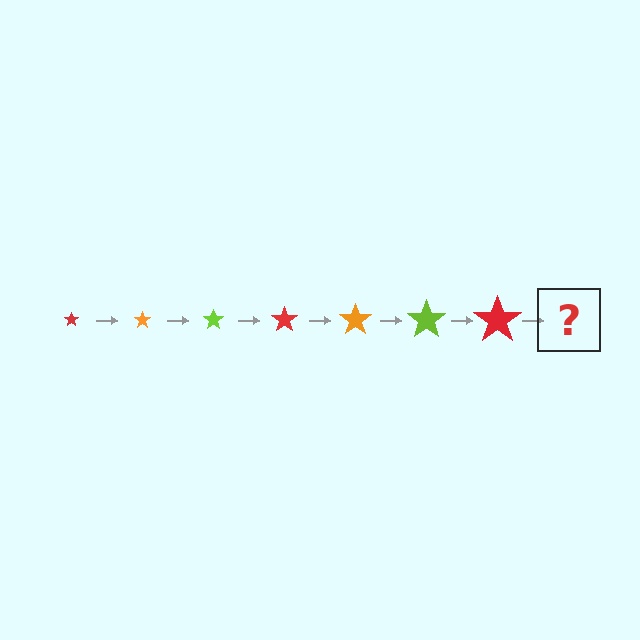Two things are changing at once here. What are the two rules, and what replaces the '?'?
The two rules are that the star grows larger each step and the color cycles through red, orange, and lime. The '?' should be an orange star, larger than the previous one.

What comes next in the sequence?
The next element should be an orange star, larger than the previous one.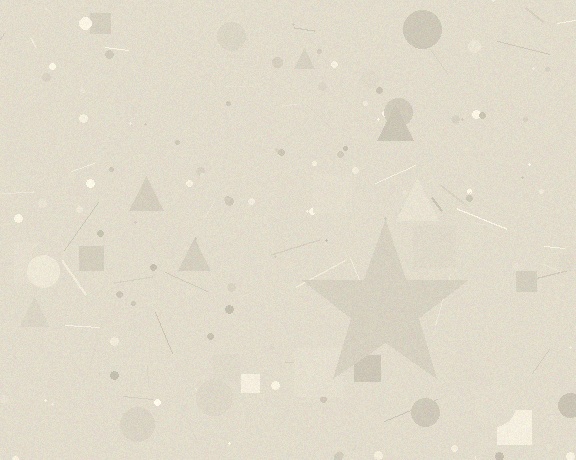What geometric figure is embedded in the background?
A star is embedded in the background.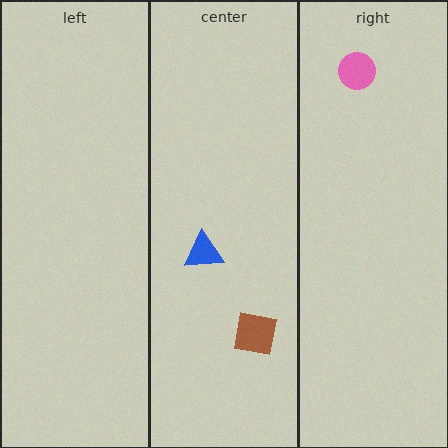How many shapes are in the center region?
2.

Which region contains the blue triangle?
The center region.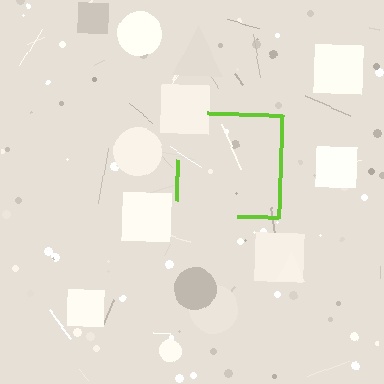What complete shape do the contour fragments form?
The contour fragments form a square.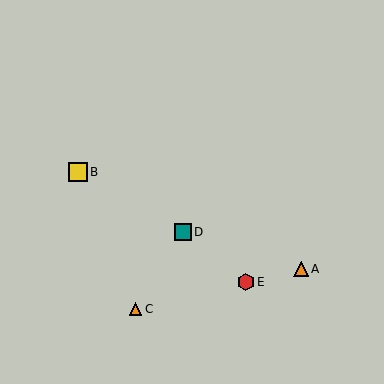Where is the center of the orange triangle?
The center of the orange triangle is at (301, 269).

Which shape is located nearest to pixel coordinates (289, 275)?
The orange triangle (labeled A) at (301, 269) is nearest to that location.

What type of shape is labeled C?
Shape C is an orange triangle.